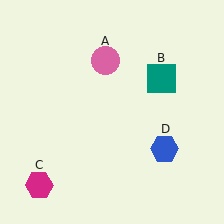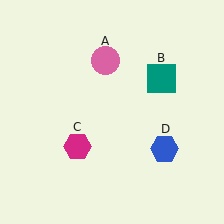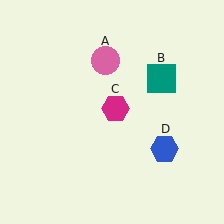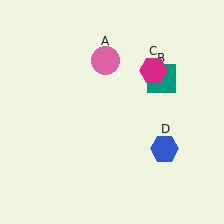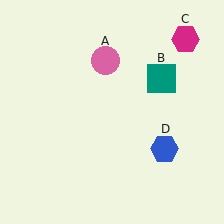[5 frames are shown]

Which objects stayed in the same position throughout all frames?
Pink circle (object A) and teal square (object B) and blue hexagon (object D) remained stationary.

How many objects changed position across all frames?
1 object changed position: magenta hexagon (object C).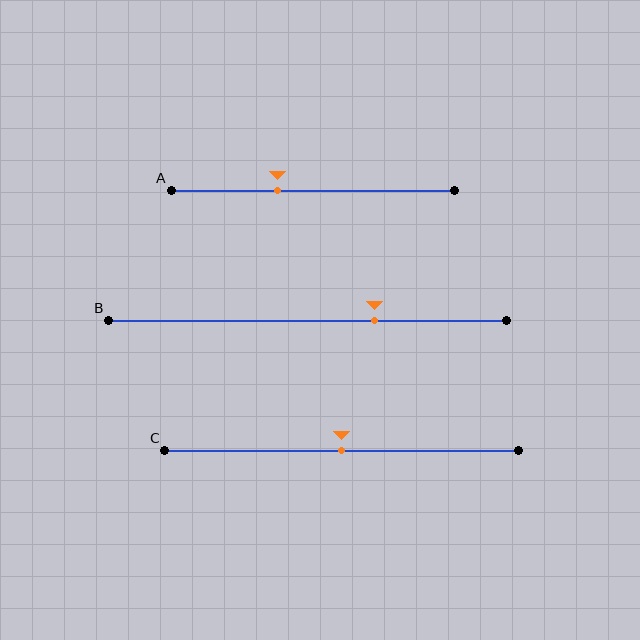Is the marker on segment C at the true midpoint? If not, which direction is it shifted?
Yes, the marker on segment C is at the true midpoint.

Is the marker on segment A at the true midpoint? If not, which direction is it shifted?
No, the marker on segment A is shifted to the left by about 12% of the segment length.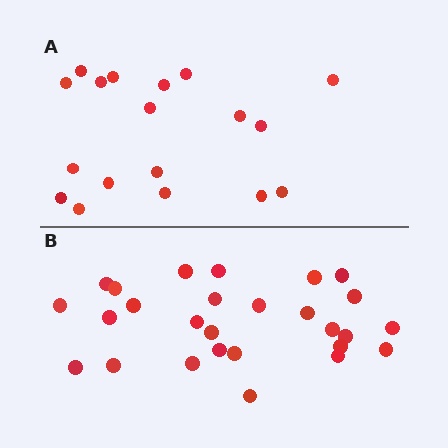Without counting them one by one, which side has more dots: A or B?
Region B (the bottom region) has more dots.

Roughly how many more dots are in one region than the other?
Region B has roughly 8 or so more dots than region A.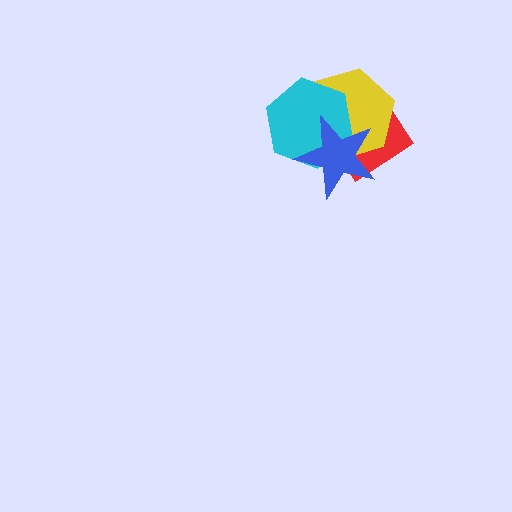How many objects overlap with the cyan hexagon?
3 objects overlap with the cyan hexagon.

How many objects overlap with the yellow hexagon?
3 objects overlap with the yellow hexagon.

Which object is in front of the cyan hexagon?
The blue star is in front of the cyan hexagon.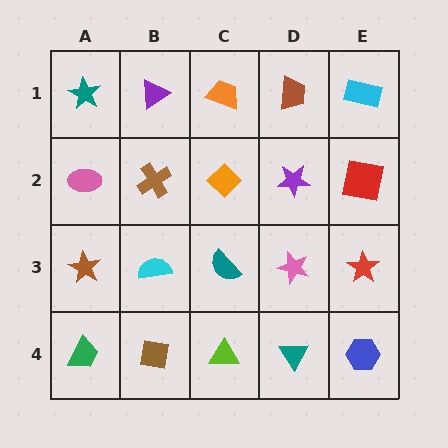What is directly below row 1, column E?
A red square.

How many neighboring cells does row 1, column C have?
3.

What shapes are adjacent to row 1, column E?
A red square (row 2, column E), a brown trapezoid (row 1, column D).